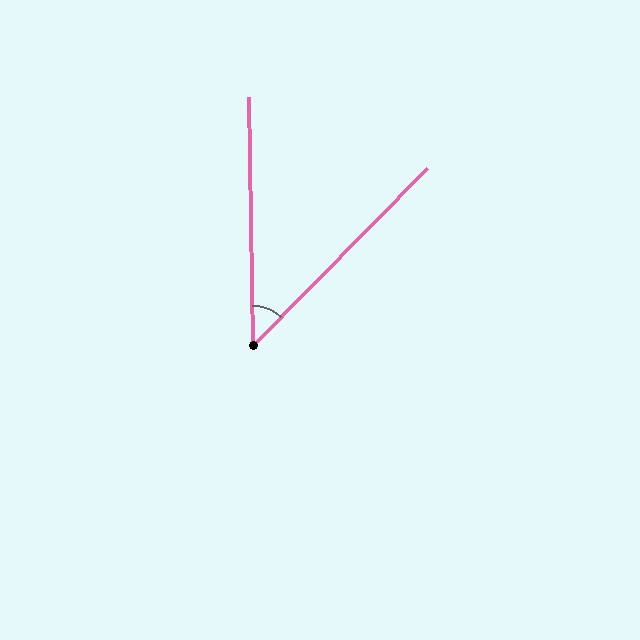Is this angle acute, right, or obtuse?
It is acute.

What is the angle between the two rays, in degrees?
Approximately 45 degrees.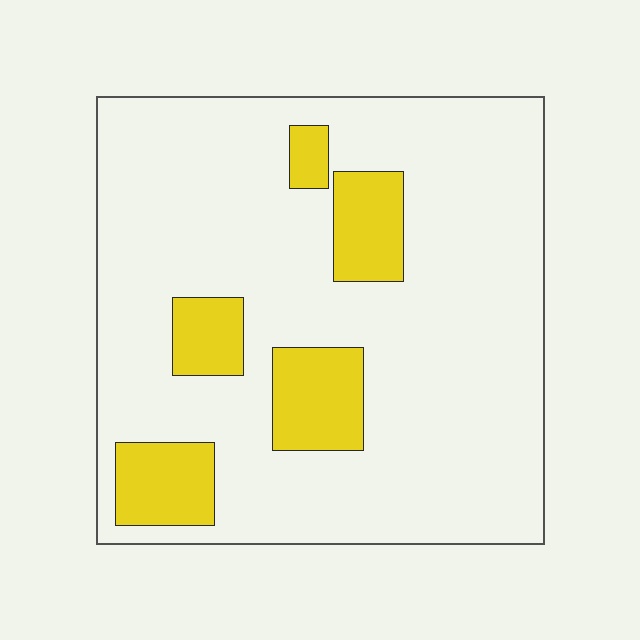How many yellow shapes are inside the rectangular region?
5.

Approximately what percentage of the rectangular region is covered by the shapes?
Approximately 15%.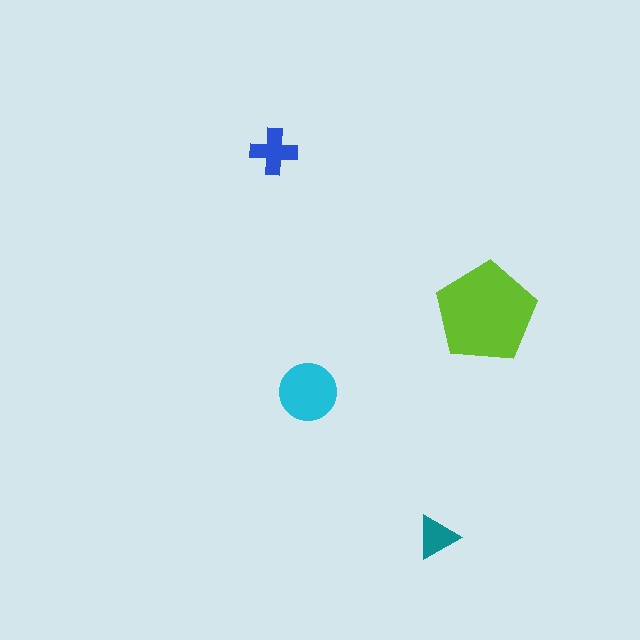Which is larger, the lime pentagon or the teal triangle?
The lime pentagon.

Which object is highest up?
The blue cross is topmost.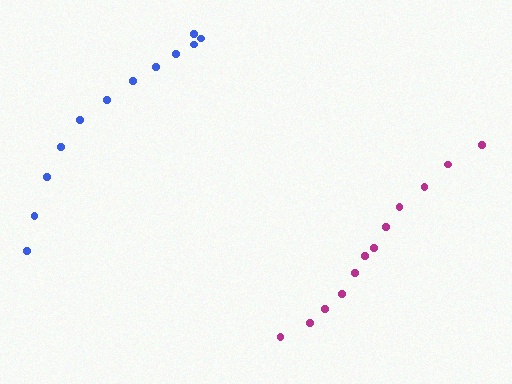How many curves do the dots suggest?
There are 2 distinct paths.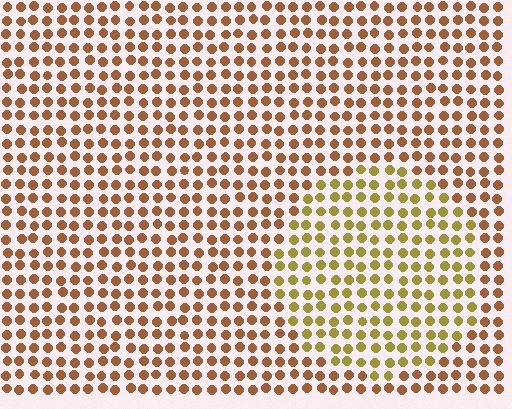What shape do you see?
I see a circle.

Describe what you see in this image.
The image is filled with small brown elements in a uniform arrangement. A circle-shaped region is visible where the elements are tinted to a slightly different hue, forming a subtle color boundary.